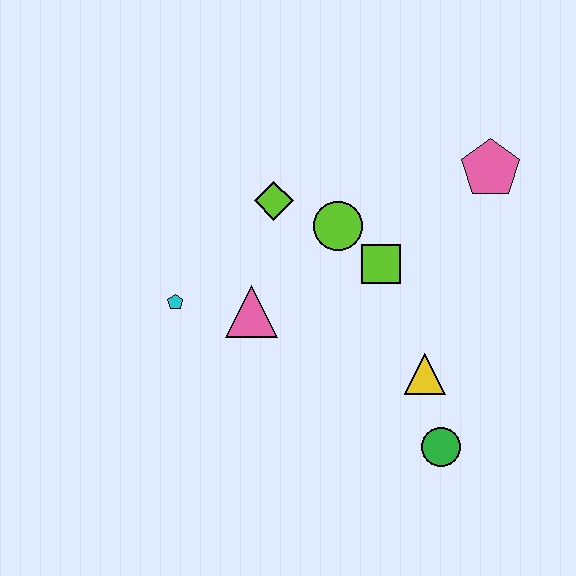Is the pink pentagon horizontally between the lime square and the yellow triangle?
No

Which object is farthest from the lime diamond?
The green circle is farthest from the lime diamond.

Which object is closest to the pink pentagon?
The lime square is closest to the pink pentagon.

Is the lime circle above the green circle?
Yes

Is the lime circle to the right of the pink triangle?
Yes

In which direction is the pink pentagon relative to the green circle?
The pink pentagon is above the green circle.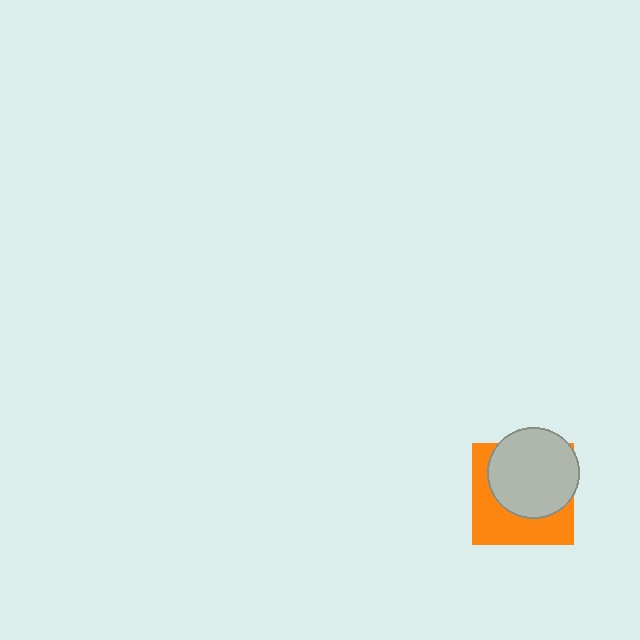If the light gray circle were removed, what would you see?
You would see the complete orange square.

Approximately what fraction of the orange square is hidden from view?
Roughly 55% of the orange square is hidden behind the light gray circle.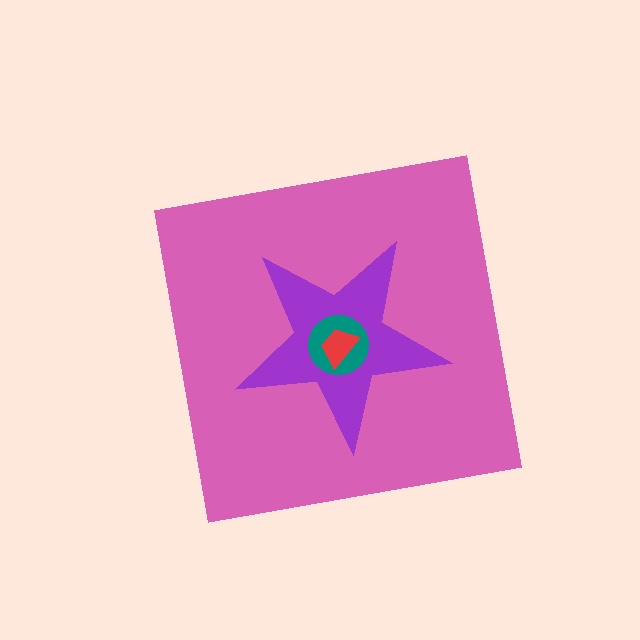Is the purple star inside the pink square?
Yes.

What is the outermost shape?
The pink square.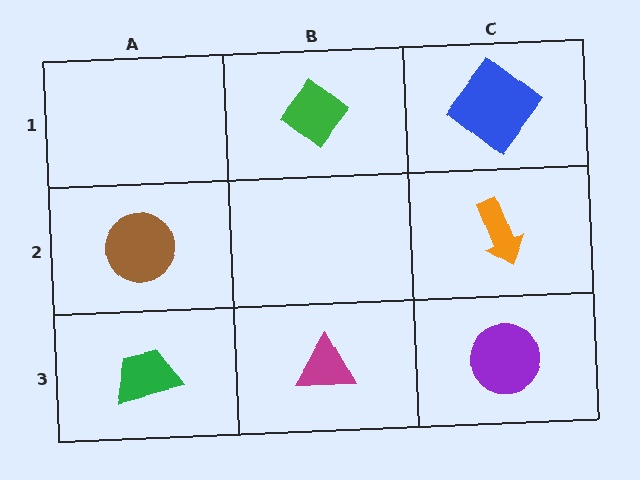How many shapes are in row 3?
3 shapes.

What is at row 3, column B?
A magenta triangle.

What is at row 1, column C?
A blue diamond.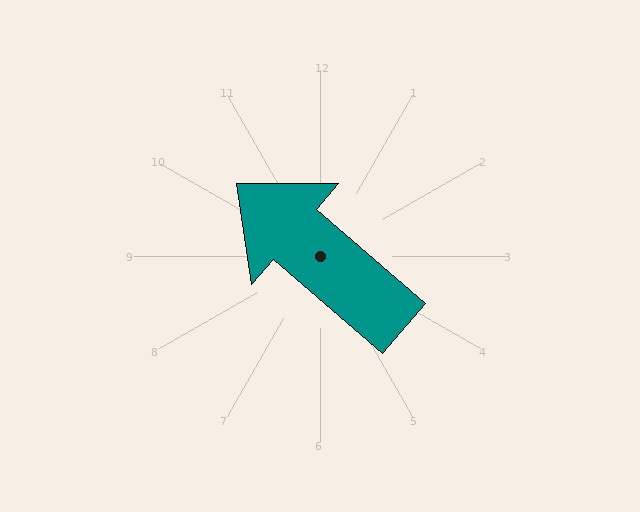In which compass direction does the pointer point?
Northwest.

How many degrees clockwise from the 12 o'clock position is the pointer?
Approximately 311 degrees.